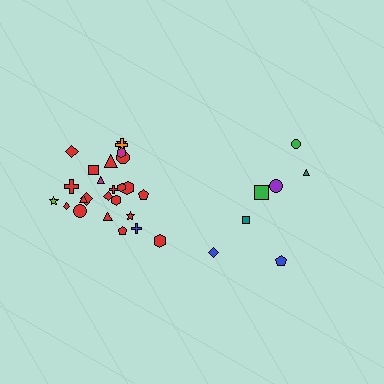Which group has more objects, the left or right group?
The left group.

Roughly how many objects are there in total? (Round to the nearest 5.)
Roughly 30 objects in total.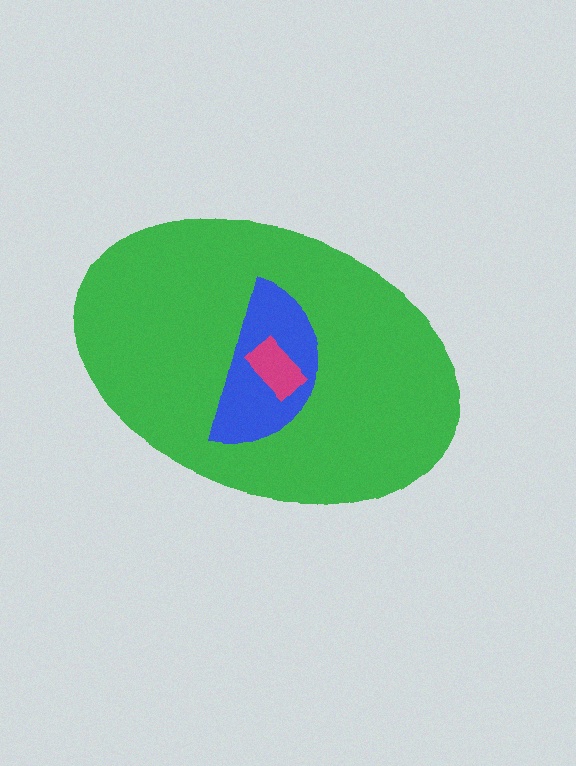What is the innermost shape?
The magenta rectangle.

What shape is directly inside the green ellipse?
The blue semicircle.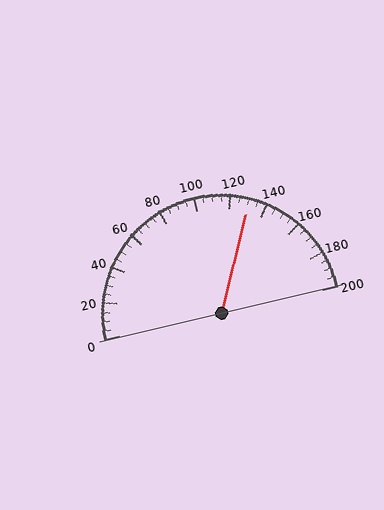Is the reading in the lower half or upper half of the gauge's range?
The reading is in the upper half of the range (0 to 200).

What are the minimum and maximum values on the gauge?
The gauge ranges from 0 to 200.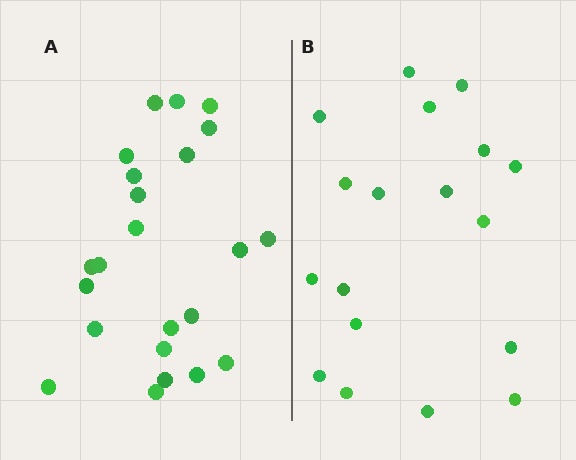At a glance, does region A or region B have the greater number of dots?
Region A (the left region) has more dots.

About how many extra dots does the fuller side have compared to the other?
Region A has about 5 more dots than region B.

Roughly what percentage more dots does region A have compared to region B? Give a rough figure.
About 30% more.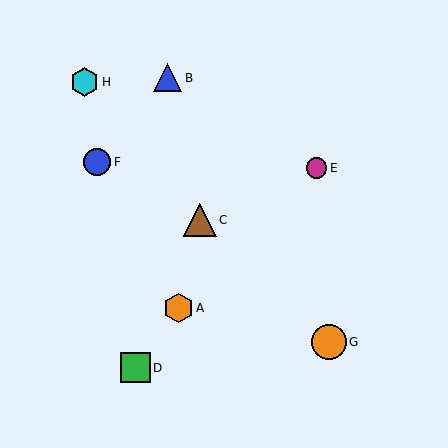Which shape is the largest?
The orange circle (labeled G) is the largest.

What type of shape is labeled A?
Shape A is an orange hexagon.